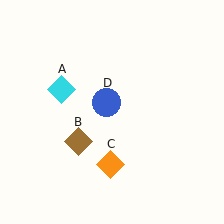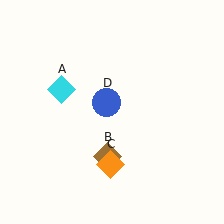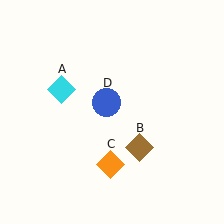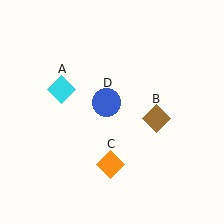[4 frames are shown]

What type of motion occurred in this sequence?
The brown diamond (object B) rotated counterclockwise around the center of the scene.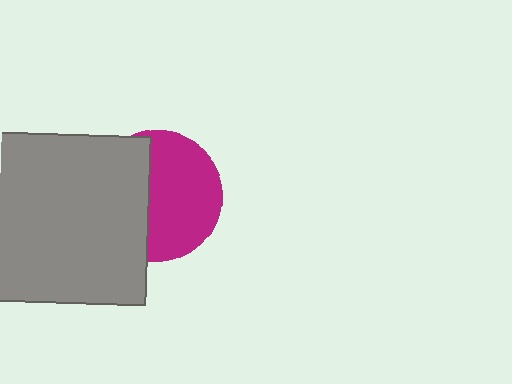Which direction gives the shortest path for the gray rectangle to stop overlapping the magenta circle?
Moving left gives the shortest separation.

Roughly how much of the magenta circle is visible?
About half of it is visible (roughly 58%).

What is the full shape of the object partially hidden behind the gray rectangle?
The partially hidden object is a magenta circle.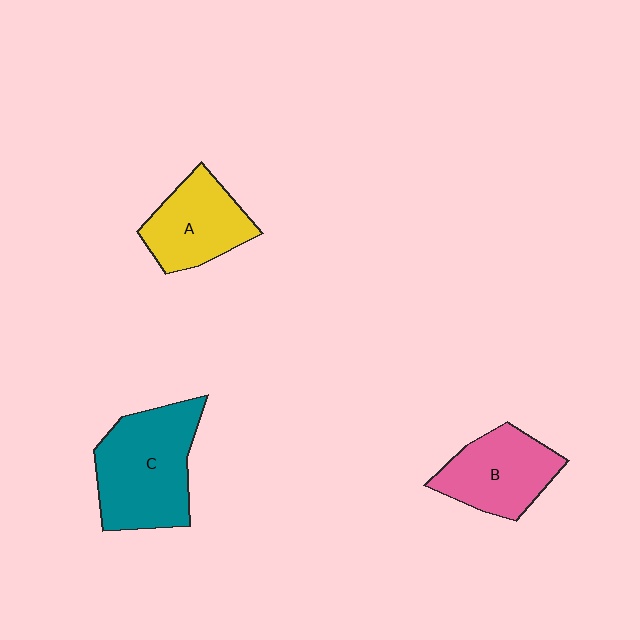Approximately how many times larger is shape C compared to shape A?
Approximately 1.5 times.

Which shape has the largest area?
Shape C (teal).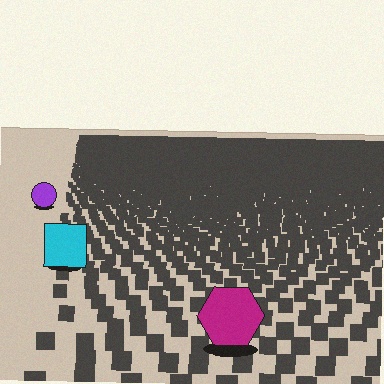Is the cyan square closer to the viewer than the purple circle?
Yes. The cyan square is closer — you can tell from the texture gradient: the ground texture is coarser near it.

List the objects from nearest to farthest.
From nearest to farthest: the magenta hexagon, the cyan square, the purple circle.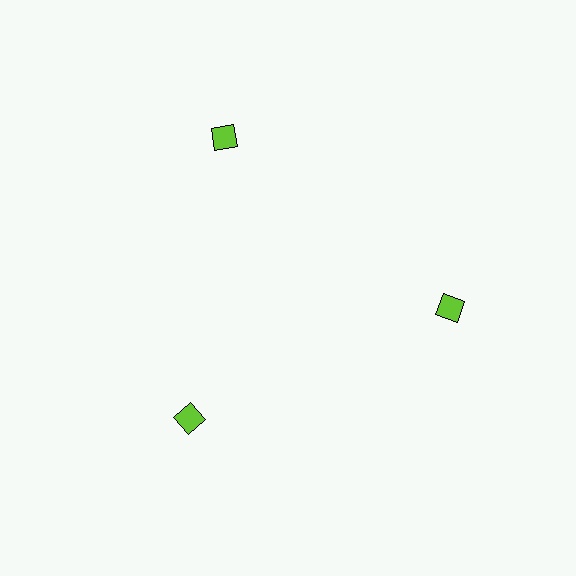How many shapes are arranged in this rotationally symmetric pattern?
There are 3 shapes, arranged in 3 groups of 1.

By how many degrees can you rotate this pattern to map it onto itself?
The pattern maps onto itself every 120 degrees of rotation.